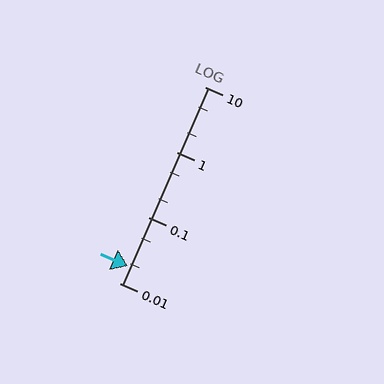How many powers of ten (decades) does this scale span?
The scale spans 3 decades, from 0.01 to 10.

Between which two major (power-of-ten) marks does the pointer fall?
The pointer is between 0.01 and 0.1.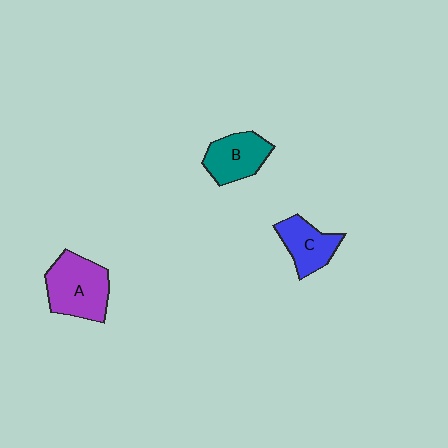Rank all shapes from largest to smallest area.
From largest to smallest: A (purple), B (teal), C (blue).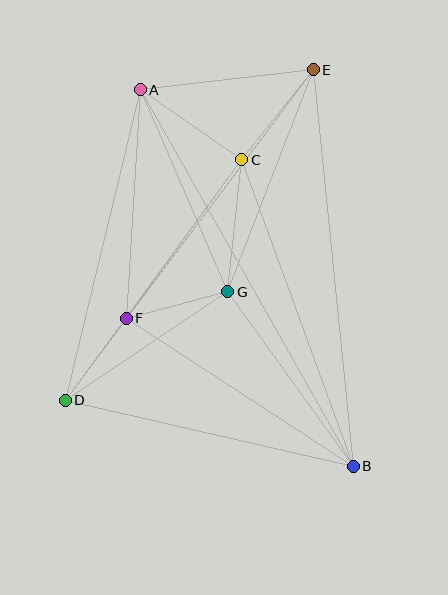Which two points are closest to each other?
Points D and F are closest to each other.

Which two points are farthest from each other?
Points A and B are farthest from each other.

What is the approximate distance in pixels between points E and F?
The distance between E and F is approximately 311 pixels.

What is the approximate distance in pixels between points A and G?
The distance between A and G is approximately 220 pixels.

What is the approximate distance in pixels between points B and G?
The distance between B and G is approximately 215 pixels.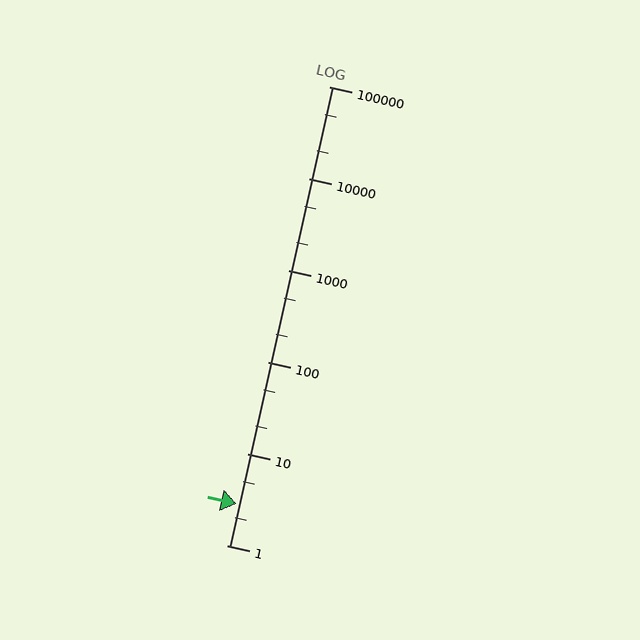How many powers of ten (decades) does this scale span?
The scale spans 5 decades, from 1 to 100000.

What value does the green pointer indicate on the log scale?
The pointer indicates approximately 2.8.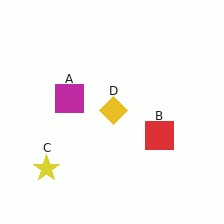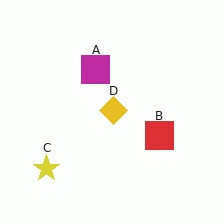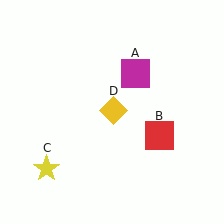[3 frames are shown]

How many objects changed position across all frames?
1 object changed position: magenta square (object A).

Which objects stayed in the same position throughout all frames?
Red square (object B) and yellow star (object C) and yellow diamond (object D) remained stationary.